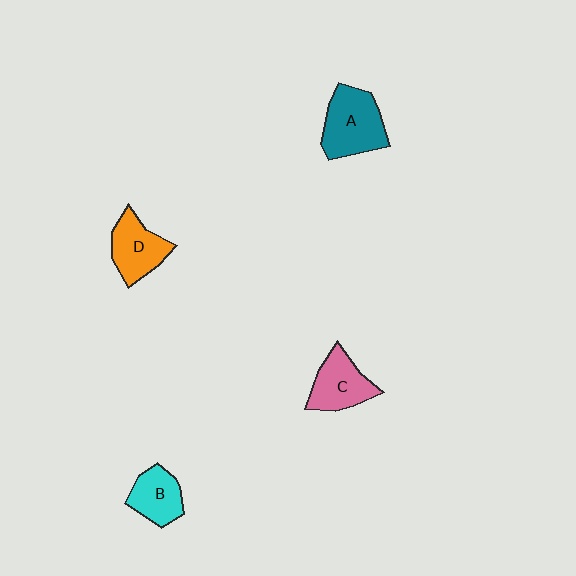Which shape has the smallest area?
Shape B (cyan).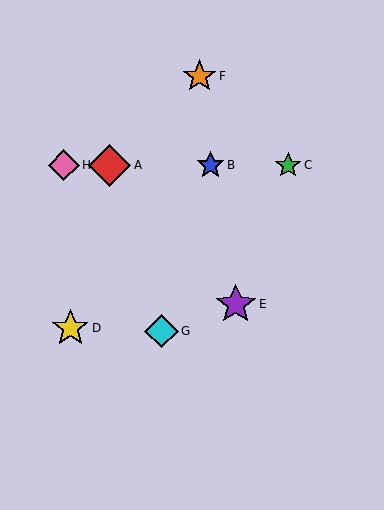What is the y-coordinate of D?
Object D is at y≈328.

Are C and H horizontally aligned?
Yes, both are at y≈165.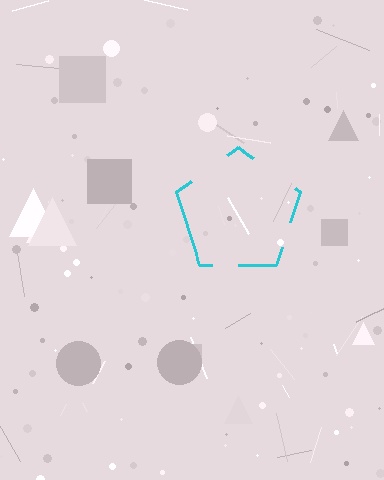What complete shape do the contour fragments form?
The contour fragments form a pentagon.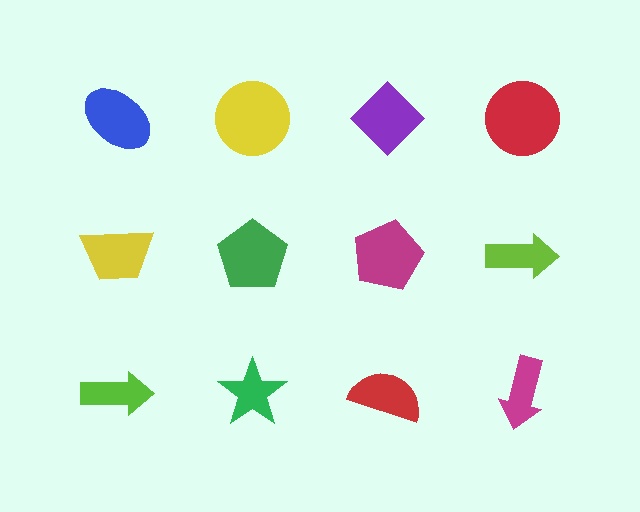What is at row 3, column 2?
A green star.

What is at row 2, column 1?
A yellow trapezoid.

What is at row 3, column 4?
A magenta arrow.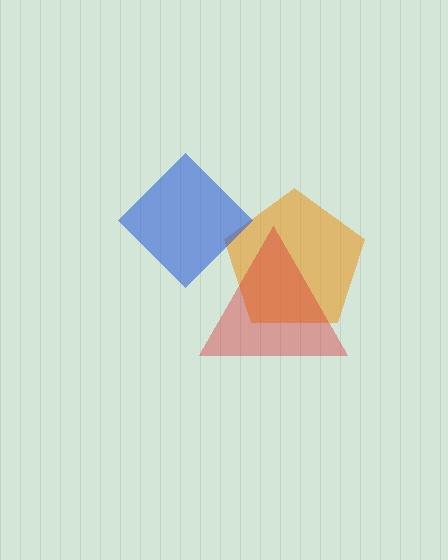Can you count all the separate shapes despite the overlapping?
Yes, there are 3 separate shapes.